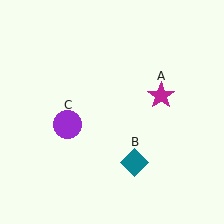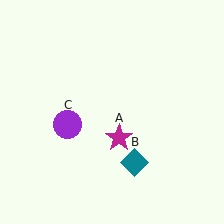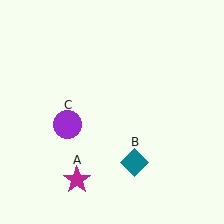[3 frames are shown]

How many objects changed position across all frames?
1 object changed position: magenta star (object A).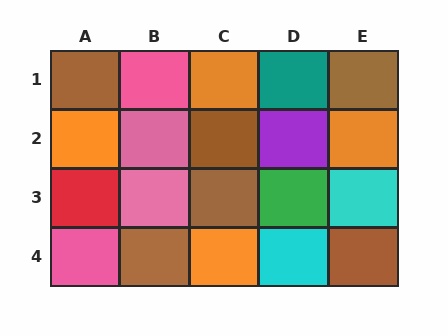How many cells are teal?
1 cell is teal.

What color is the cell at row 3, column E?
Cyan.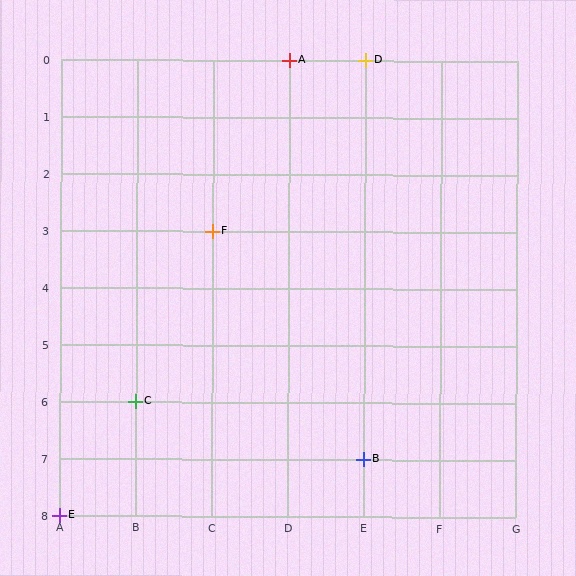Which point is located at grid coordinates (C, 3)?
Point F is at (C, 3).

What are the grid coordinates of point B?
Point B is at grid coordinates (E, 7).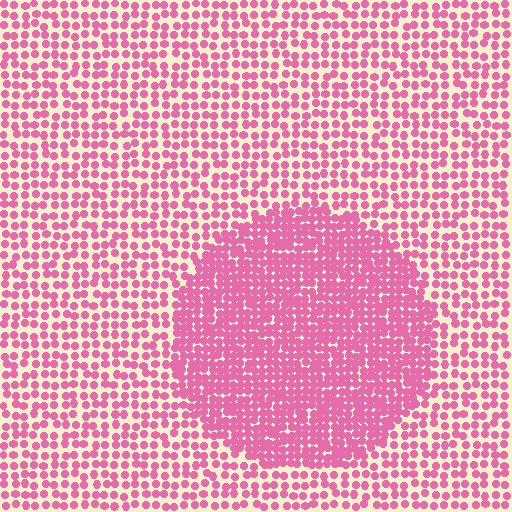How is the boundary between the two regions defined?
The boundary is defined by a change in element density (approximately 1.9x ratio). All elements are the same color, size, and shape.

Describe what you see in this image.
The image contains small pink elements arranged at two different densities. A circle-shaped region is visible where the elements are more densely packed than the surrounding area.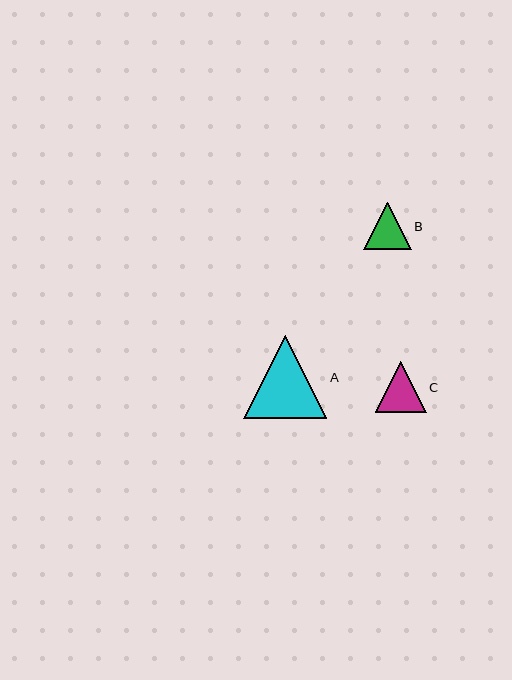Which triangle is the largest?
Triangle A is the largest with a size of approximately 83 pixels.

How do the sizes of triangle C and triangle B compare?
Triangle C and triangle B are approximately the same size.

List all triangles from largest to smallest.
From largest to smallest: A, C, B.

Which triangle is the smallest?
Triangle B is the smallest with a size of approximately 47 pixels.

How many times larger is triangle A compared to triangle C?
Triangle A is approximately 1.6 times the size of triangle C.